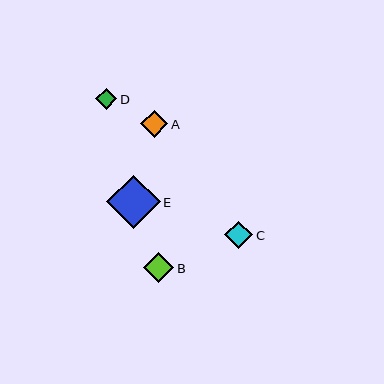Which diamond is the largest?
Diamond E is the largest with a size of approximately 53 pixels.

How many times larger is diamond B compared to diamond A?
Diamond B is approximately 1.1 times the size of diamond A.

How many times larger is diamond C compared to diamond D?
Diamond C is approximately 1.3 times the size of diamond D.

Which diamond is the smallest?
Diamond D is the smallest with a size of approximately 21 pixels.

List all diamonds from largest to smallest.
From largest to smallest: E, B, C, A, D.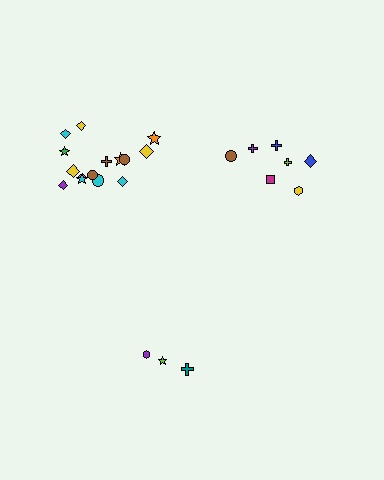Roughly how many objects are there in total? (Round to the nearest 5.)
Roughly 25 objects in total.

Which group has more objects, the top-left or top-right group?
The top-left group.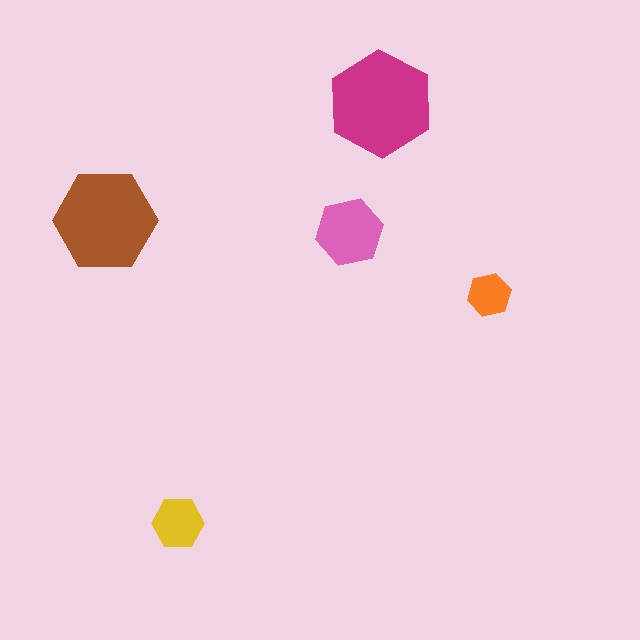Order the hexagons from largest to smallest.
the magenta one, the brown one, the pink one, the yellow one, the orange one.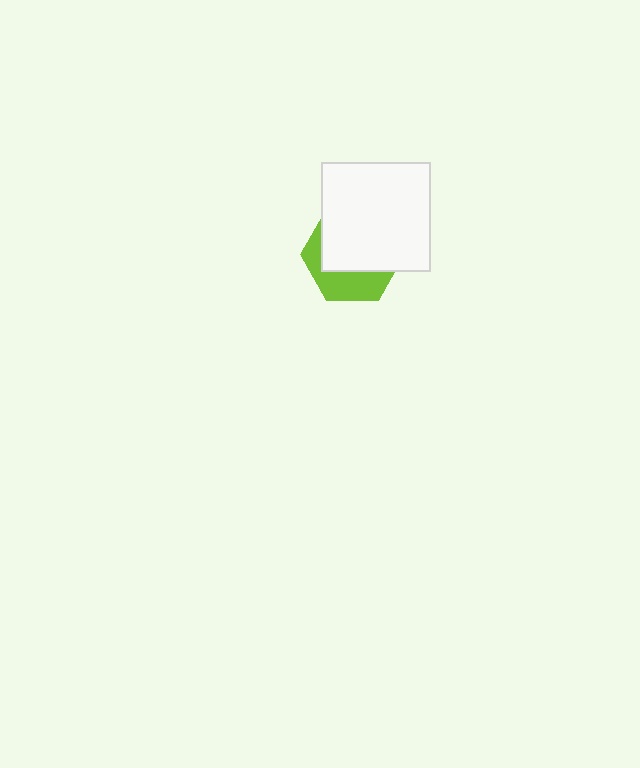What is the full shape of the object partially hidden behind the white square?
The partially hidden object is a lime hexagon.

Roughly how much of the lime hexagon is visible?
A small part of it is visible (roughly 38%).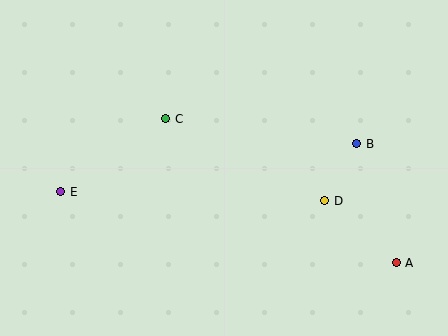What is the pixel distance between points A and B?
The distance between A and B is 126 pixels.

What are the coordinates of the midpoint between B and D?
The midpoint between B and D is at (341, 172).